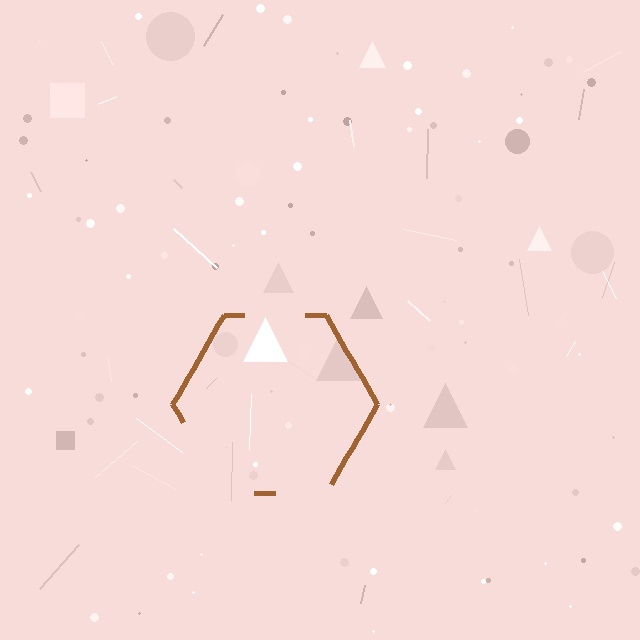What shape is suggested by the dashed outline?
The dashed outline suggests a hexagon.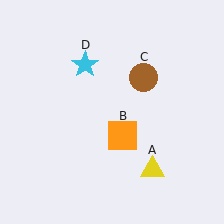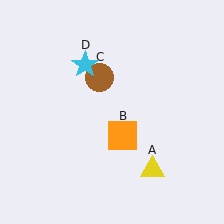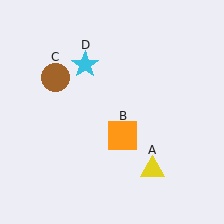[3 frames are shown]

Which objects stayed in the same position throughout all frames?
Yellow triangle (object A) and orange square (object B) and cyan star (object D) remained stationary.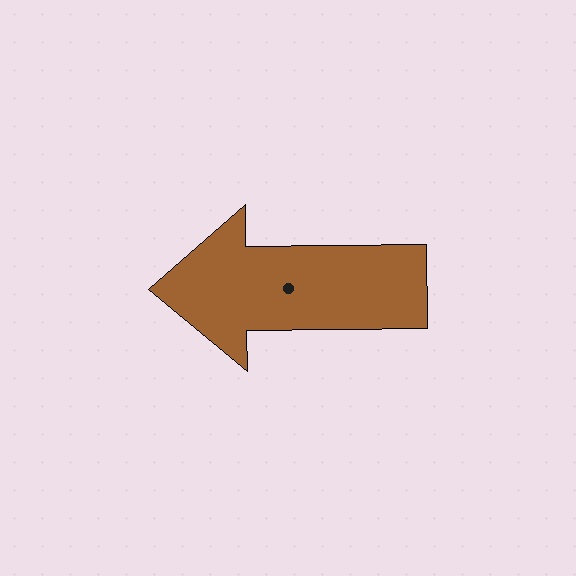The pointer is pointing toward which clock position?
Roughly 9 o'clock.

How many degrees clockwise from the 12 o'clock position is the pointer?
Approximately 269 degrees.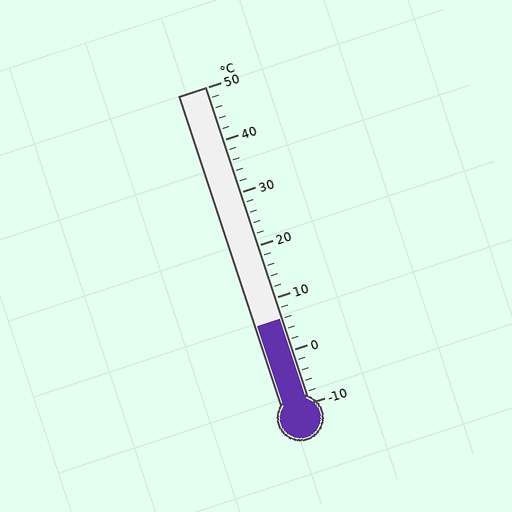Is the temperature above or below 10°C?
The temperature is below 10°C.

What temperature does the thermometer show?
The thermometer shows approximately 6°C.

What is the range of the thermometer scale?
The thermometer scale ranges from -10°C to 50°C.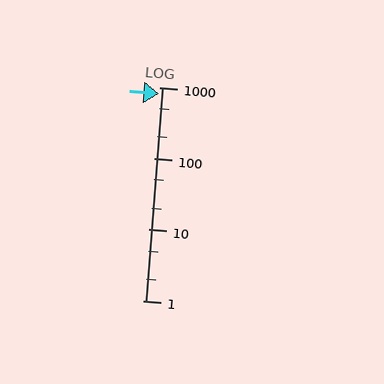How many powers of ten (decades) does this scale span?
The scale spans 3 decades, from 1 to 1000.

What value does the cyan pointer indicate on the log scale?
The pointer indicates approximately 800.